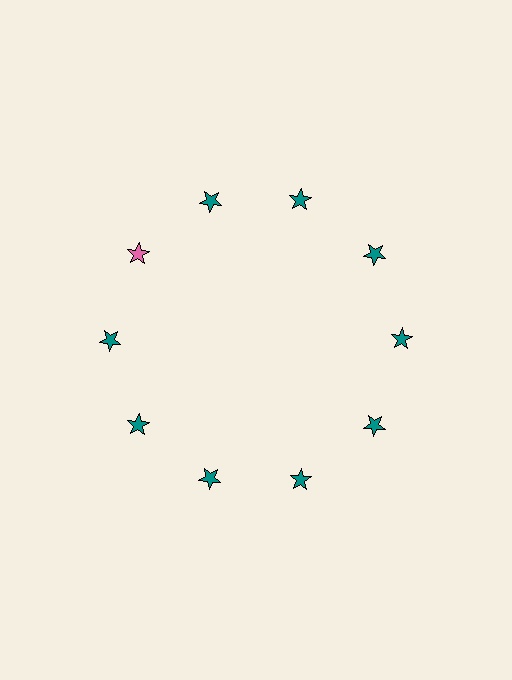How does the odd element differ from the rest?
It has a different color: pink instead of teal.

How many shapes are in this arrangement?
There are 10 shapes arranged in a ring pattern.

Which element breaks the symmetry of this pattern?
The pink star at roughly the 10 o'clock position breaks the symmetry. All other shapes are teal stars.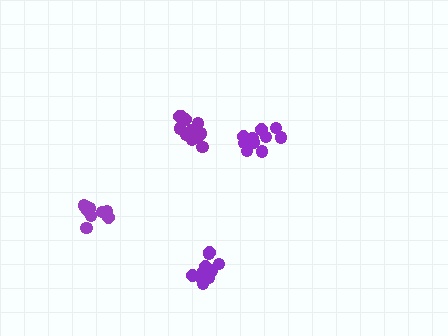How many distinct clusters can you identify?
There are 4 distinct clusters.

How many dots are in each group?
Group 1: 9 dots, Group 2: 12 dots, Group 3: 12 dots, Group 4: 10 dots (43 total).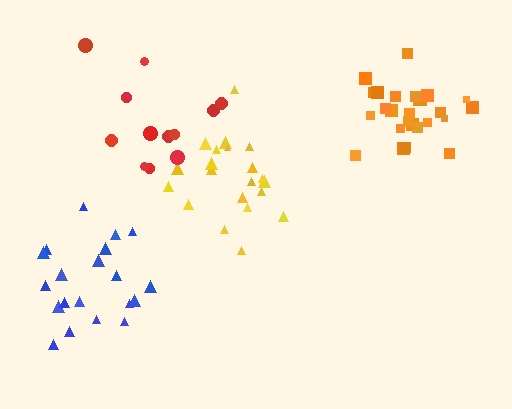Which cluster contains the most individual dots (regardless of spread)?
Orange (27).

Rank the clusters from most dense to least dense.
orange, yellow, blue, red.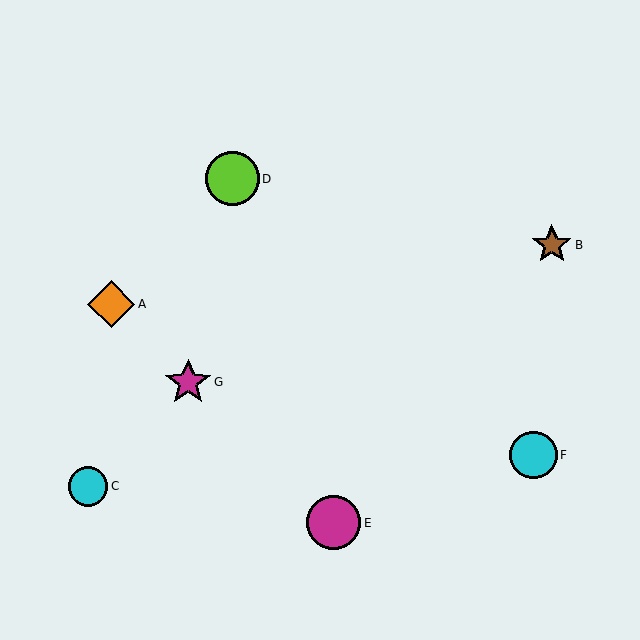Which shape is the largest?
The magenta circle (labeled E) is the largest.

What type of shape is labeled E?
Shape E is a magenta circle.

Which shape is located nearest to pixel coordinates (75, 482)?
The cyan circle (labeled C) at (88, 486) is nearest to that location.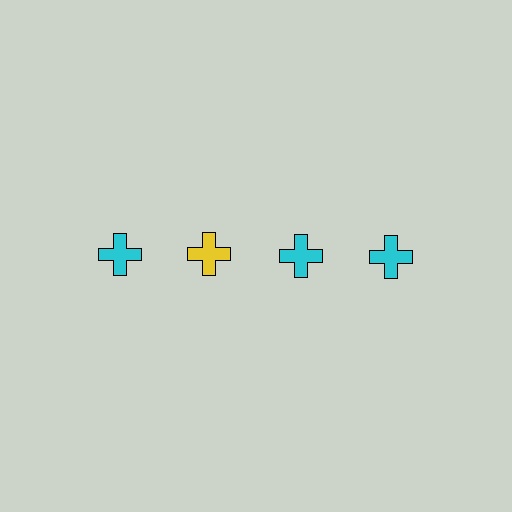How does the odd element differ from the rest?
It has a different color: yellow instead of cyan.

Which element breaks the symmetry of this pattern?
The yellow cross in the top row, second from left column breaks the symmetry. All other shapes are cyan crosses.